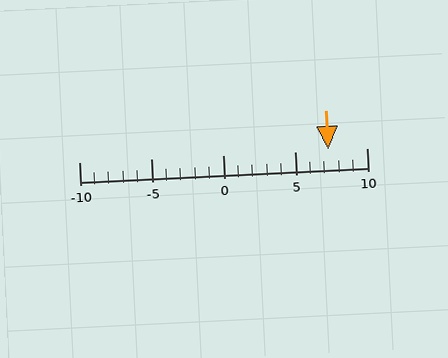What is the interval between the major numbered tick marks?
The major tick marks are spaced 5 units apart.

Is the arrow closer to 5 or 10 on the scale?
The arrow is closer to 5.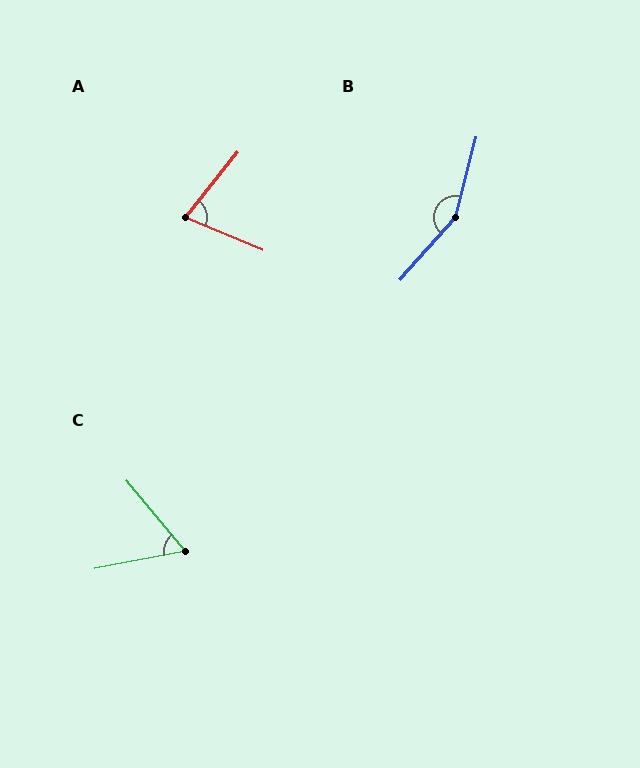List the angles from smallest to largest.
C (61°), A (74°), B (153°).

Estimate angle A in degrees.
Approximately 74 degrees.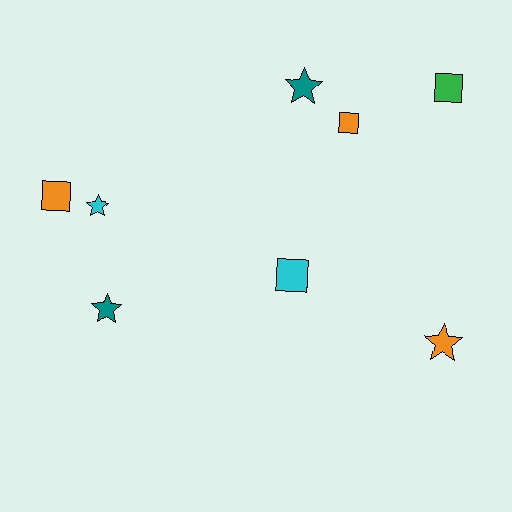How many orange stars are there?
There is 1 orange star.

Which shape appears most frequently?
Star, with 4 objects.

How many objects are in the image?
There are 8 objects.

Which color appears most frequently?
Orange, with 3 objects.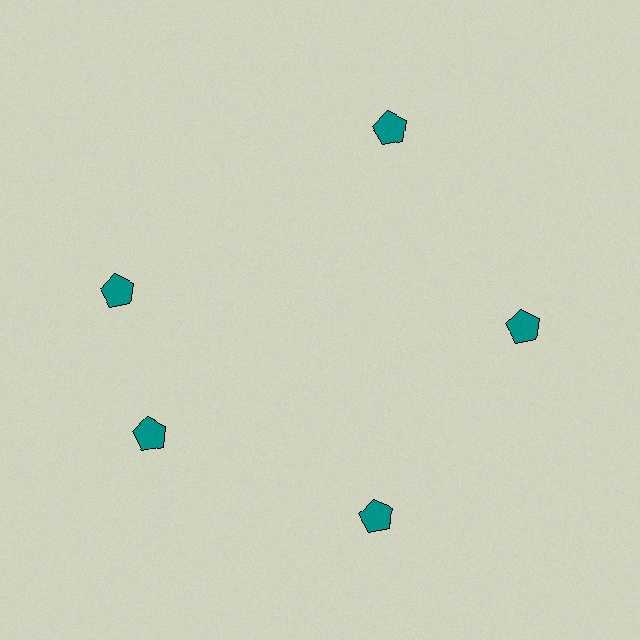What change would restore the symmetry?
The symmetry would be restored by rotating it back into even spacing with its neighbors so that all 5 pentagons sit at equal angles and equal distance from the center.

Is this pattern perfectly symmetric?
No. The 5 teal pentagons are arranged in a ring, but one element near the 10 o'clock position is rotated out of alignment along the ring, breaking the 5-fold rotational symmetry.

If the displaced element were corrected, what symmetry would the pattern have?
It would have 5-fold rotational symmetry — the pattern would map onto itself every 72 degrees.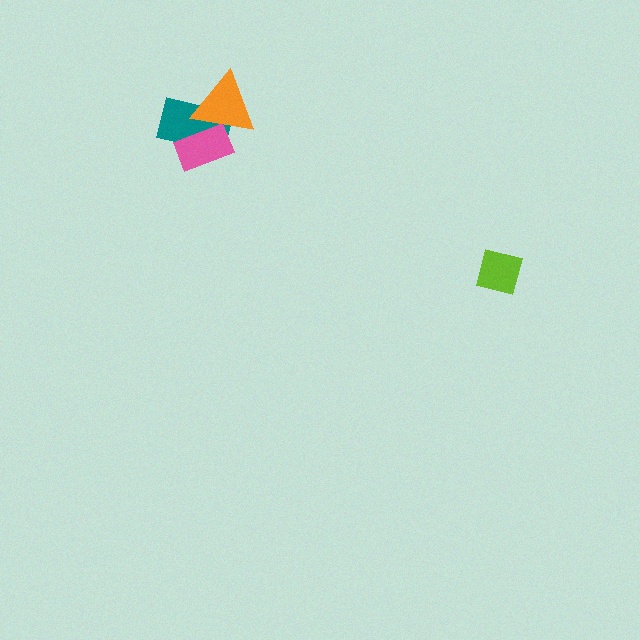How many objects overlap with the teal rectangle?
2 objects overlap with the teal rectangle.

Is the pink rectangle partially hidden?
Yes, it is partially covered by another shape.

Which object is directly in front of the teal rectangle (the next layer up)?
The pink rectangle is directly in front of the teal rectangle.